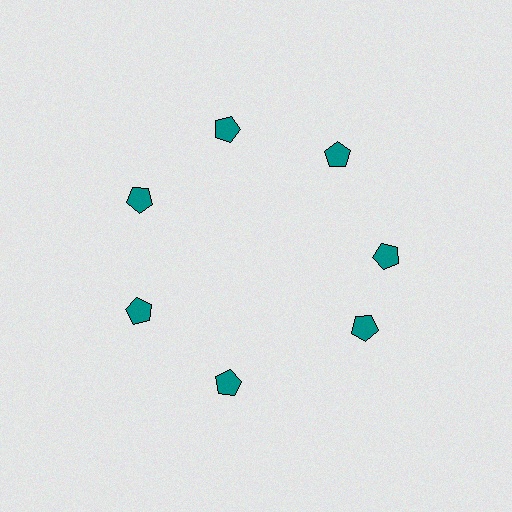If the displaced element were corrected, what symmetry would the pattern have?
It would have 7-fold rotational symmetry — the pattern would map onto itself every 51 degrees.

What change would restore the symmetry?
The symmetry would be restored by rotating it back into even spacing with its neighbors so that all 7 pentagons sit at equal angles and equal distance from the center.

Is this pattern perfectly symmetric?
No. The 7 teal pentagons are arranged in a ring, but one element near the 5 o'clock position is rotated out of alignment along the ring, breaking the 7-fold rotational symmetry.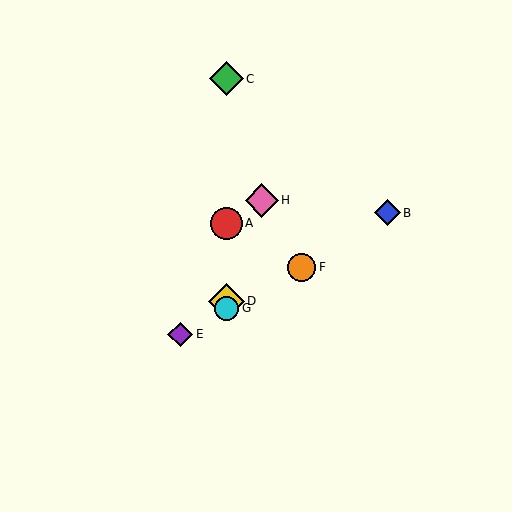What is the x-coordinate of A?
Object A is at x≈226.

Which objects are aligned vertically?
Objects A, C, D, G are aligned vertically.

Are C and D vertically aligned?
Yes, both are at x≈226.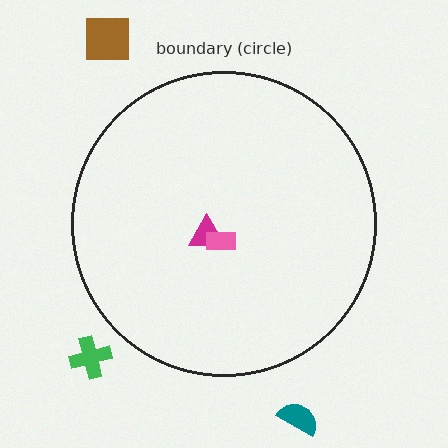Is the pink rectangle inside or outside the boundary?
Inside.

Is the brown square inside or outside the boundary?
Outside.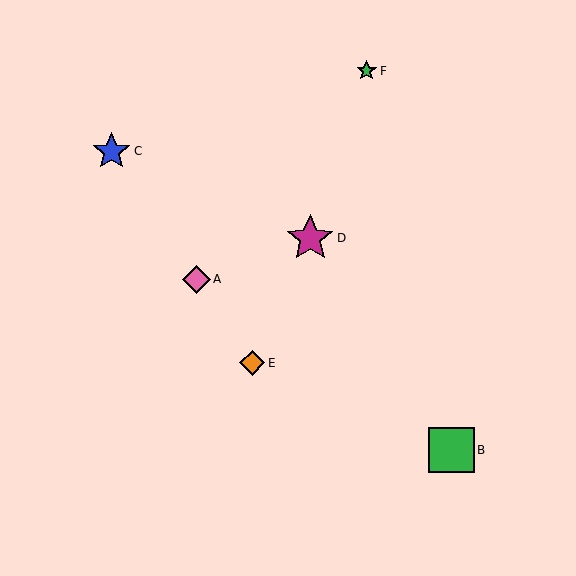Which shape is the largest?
The magenta star (labeled D) is the largest.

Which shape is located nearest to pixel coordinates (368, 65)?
The green star (labeled F) at (367, 71) is nearest to that location.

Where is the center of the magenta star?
The center of the magenta star is at (310, 238).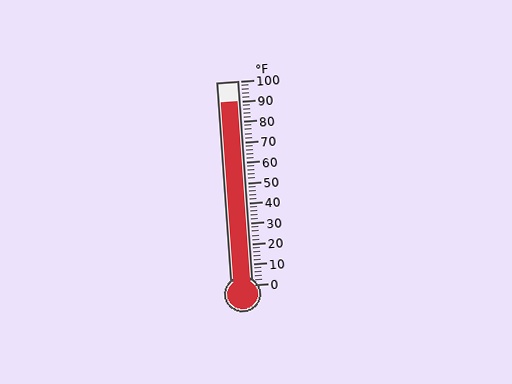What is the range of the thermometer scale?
The thermometer scale ranges from 0°F to 100°F.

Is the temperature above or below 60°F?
The temperature is above 60°F.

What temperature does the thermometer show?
The thermometer shows approximately 90°F.